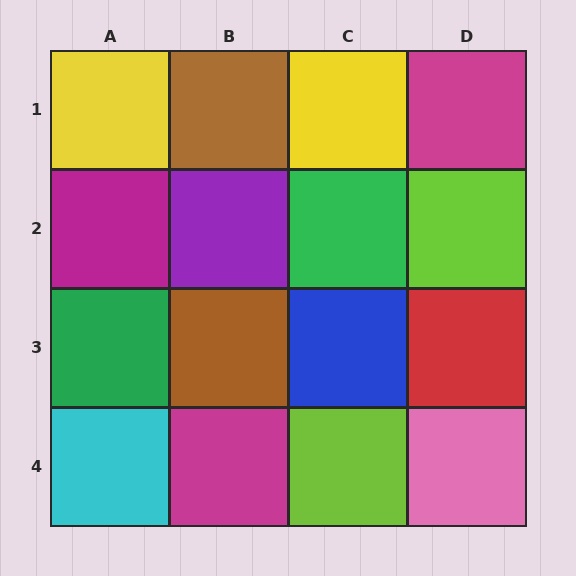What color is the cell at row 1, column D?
Magenta.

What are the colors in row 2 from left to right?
Magenta, purple, green, lime.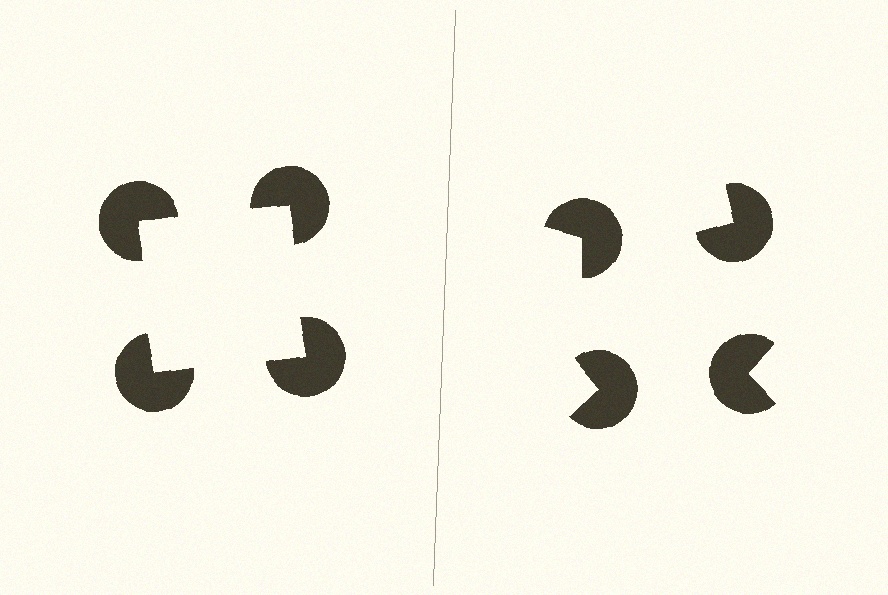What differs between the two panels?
The pac-man discs are positioned identically on both sides; only the wedge orientations differ. On the left they align to a square; on the right they are misaligned.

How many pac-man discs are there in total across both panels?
8 — 4 on each side.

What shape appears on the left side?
An illusory square.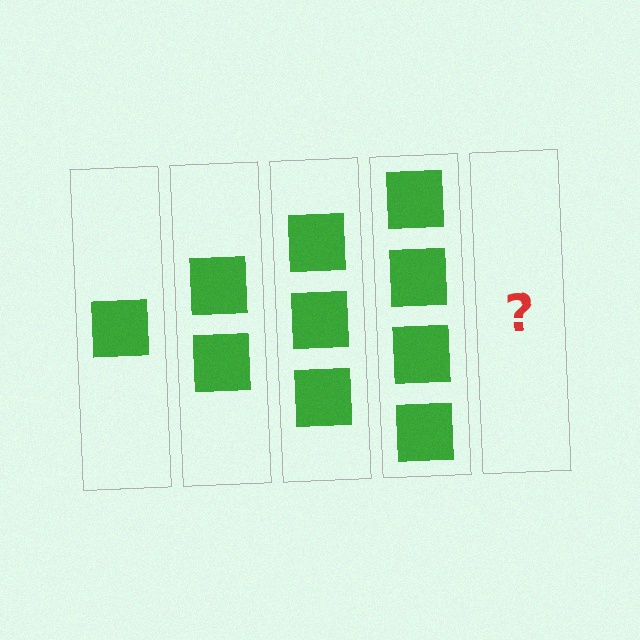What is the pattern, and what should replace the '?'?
The pattern is that each step adds one more square. The '?' should be 5 squares.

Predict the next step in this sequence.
The next step is 5 squares.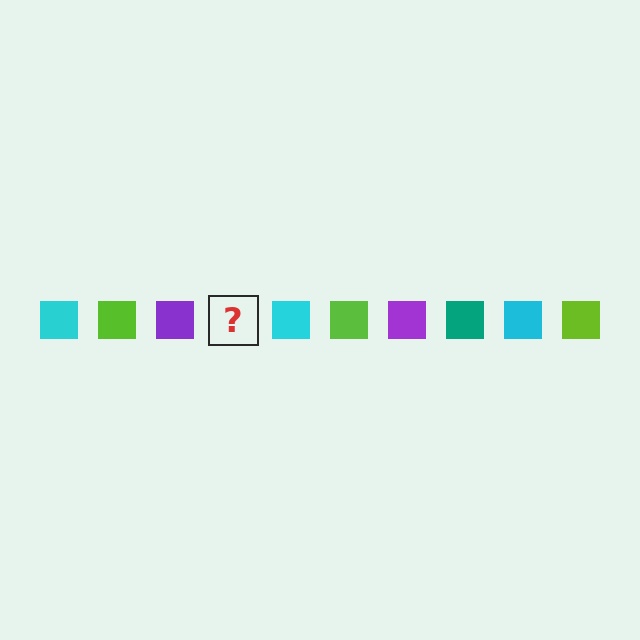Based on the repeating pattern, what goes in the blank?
The blank should be a teal square.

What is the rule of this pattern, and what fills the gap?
The rule is that the pattern cycles through cyan, lime, purple, teal squares. The gap should be filled with a teal square.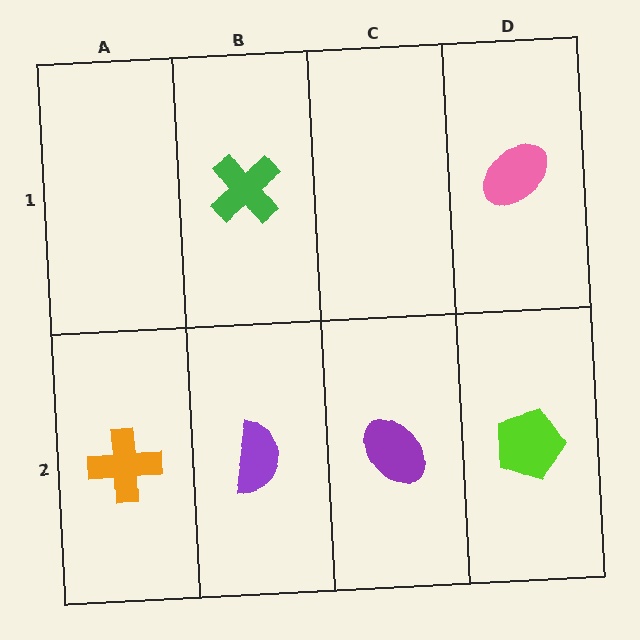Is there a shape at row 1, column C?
No, that cell is empty.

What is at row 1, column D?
A pink ellipse.